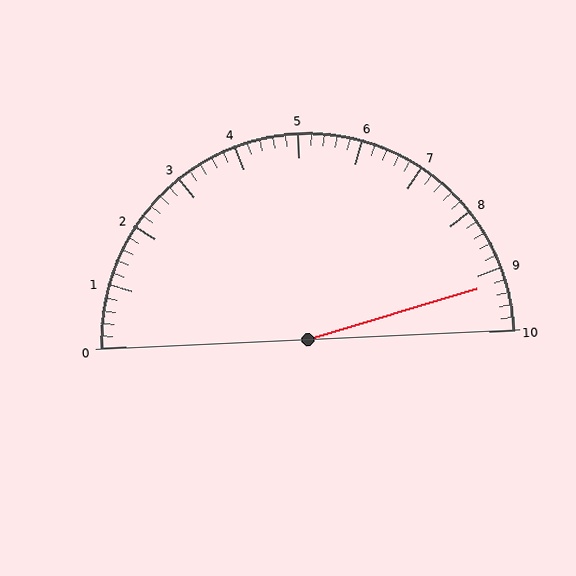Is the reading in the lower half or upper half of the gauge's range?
The reading is in the upper half of the range (0 to 10).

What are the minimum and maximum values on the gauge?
The gauge ranges from 0 to 10.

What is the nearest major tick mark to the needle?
The nearest major tick mark is 9.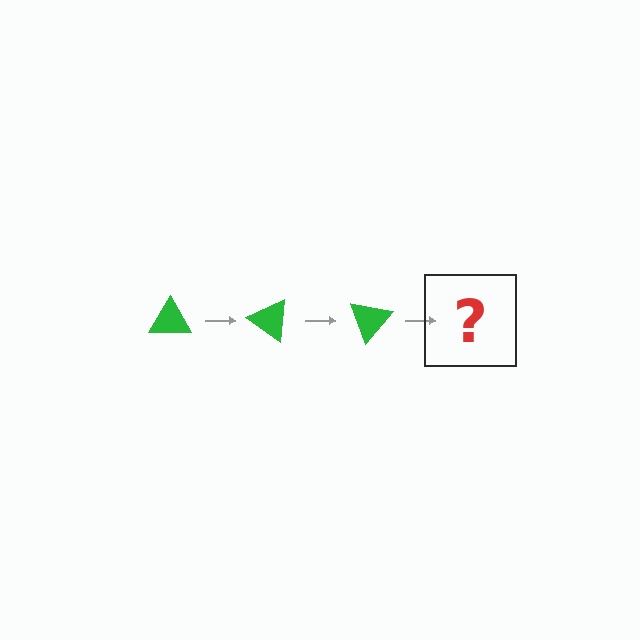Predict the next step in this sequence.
The next step is a green triangle rotated 105 degrees.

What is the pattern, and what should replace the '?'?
The pattern is that the triangle rotates 35 degrees each step. The '?' should be a green triangle rotated 105 degrees.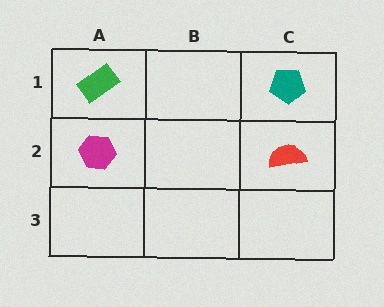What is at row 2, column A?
A magenta hexagon.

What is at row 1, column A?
A green rectangle.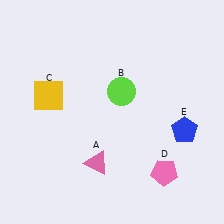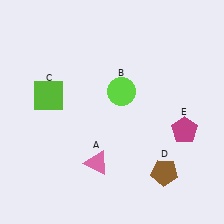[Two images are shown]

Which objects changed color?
C changed from yellow to lime. D changed from pink to brown. E changed from blue to magenta.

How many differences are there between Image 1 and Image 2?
There are 3 differences between the two images.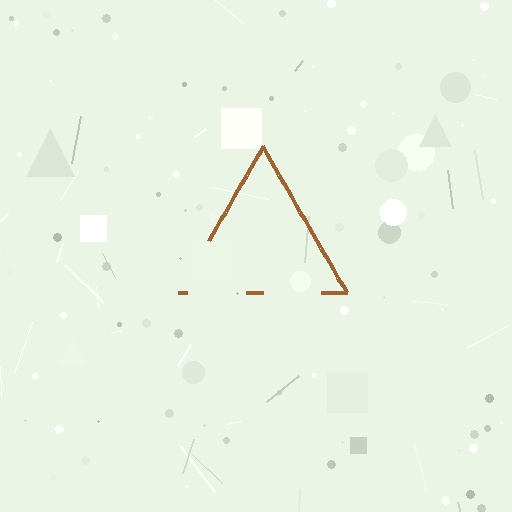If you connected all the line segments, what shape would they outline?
They would outline a triangle.